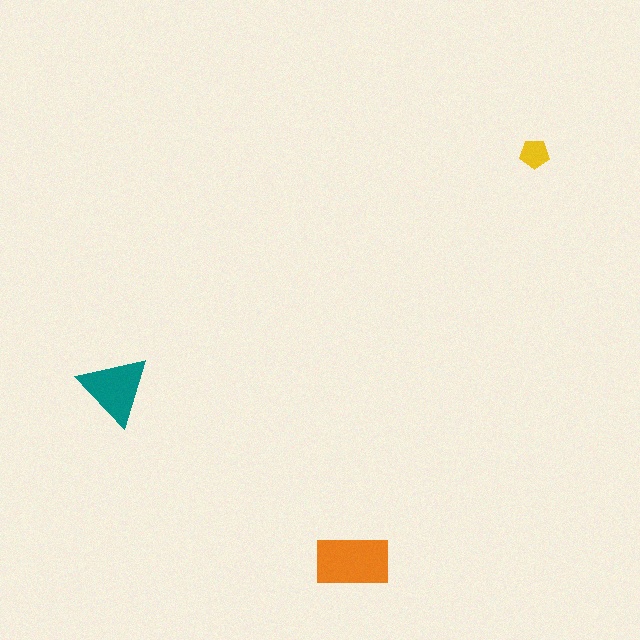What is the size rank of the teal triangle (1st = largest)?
2nd.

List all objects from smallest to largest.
The yellow pentagon, the teal triangle, the orange rectangle.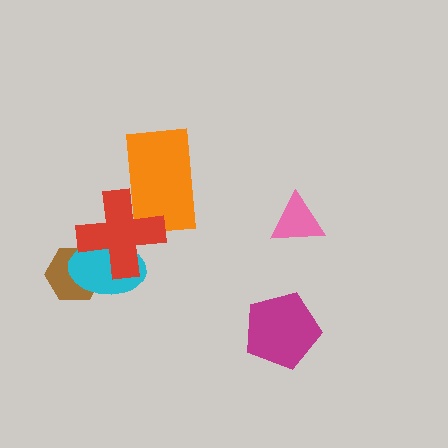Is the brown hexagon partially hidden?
Yes, it is partially covered by another shape.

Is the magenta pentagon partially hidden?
No, no other shape covers it.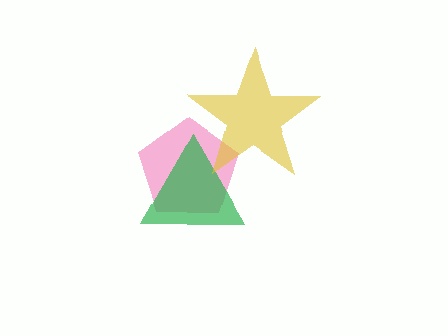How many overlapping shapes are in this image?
There are 3 overlapping shapes in the image.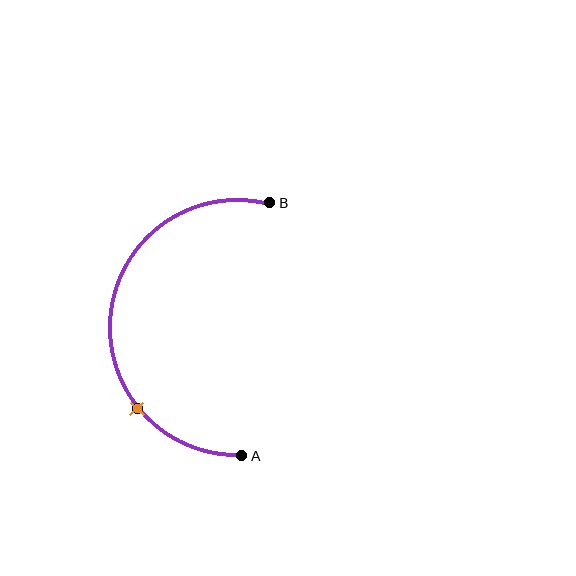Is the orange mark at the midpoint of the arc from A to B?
No. The orange mark lies on the arc but is closer to endpoint A. The arc midpoint would be at the point on the curve equidistant along the arc from both A and B.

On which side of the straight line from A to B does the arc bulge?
The arc bulges to the left of the straight line connecting A and B.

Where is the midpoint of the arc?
The arc midpoint is the point on the curve farthest from the straight line joining A and B. It sits to the left of that line.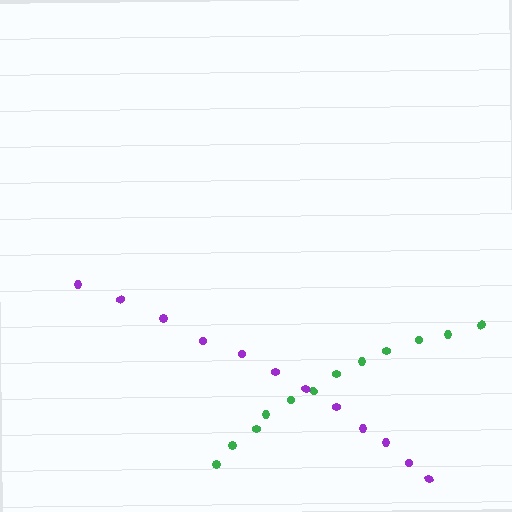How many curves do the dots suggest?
There are 2 distinct paths.